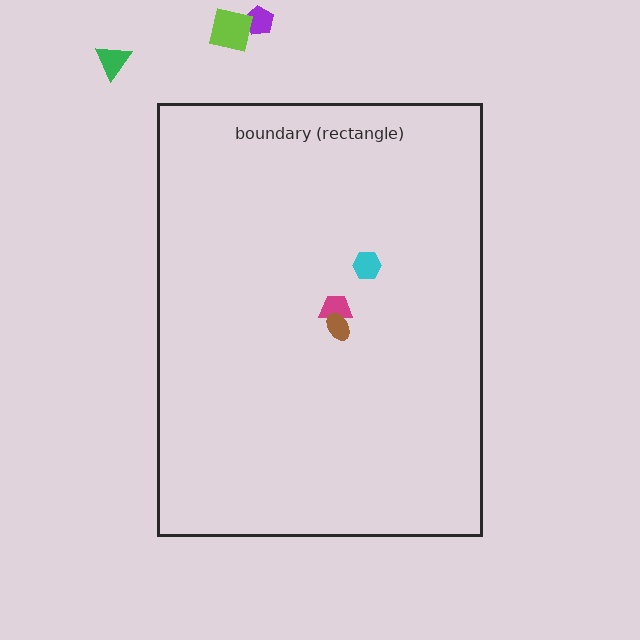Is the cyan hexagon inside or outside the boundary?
Inside.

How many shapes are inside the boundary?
3 inside, 3 outside.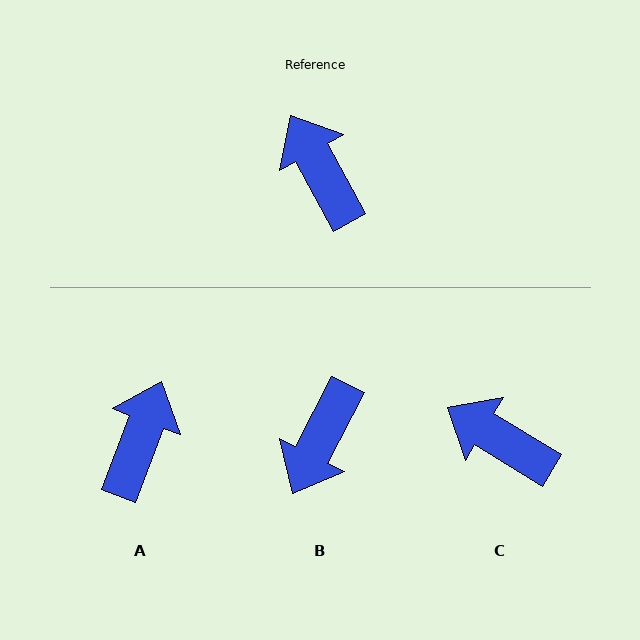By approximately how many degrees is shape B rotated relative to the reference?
Approximately 124 degrees counter-clockwise.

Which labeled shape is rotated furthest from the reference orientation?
B, about 124 degrees away.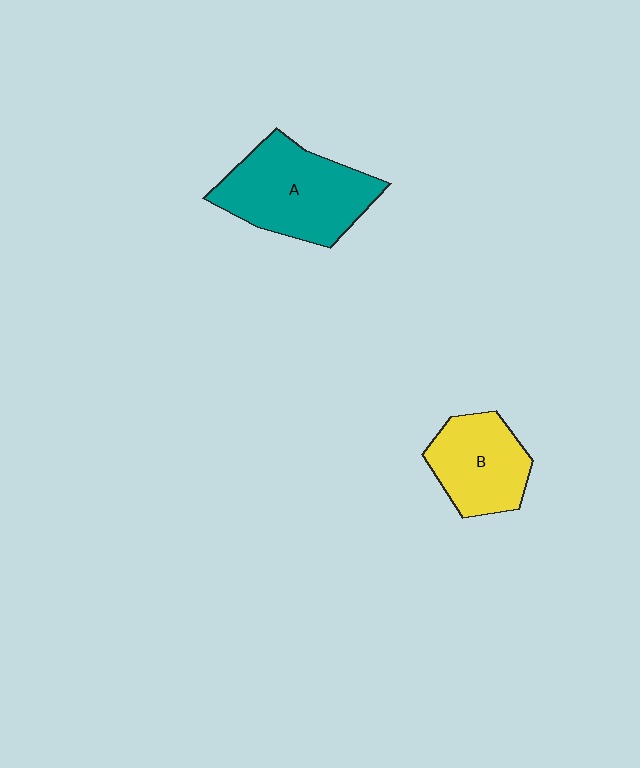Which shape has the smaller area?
Shape B (yellow).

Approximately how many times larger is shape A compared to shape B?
Approximately 1.4 times.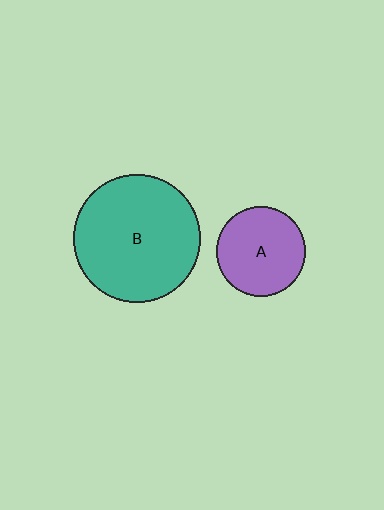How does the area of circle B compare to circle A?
Approximately 2.0 times.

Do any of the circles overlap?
No, none of the circles overlap.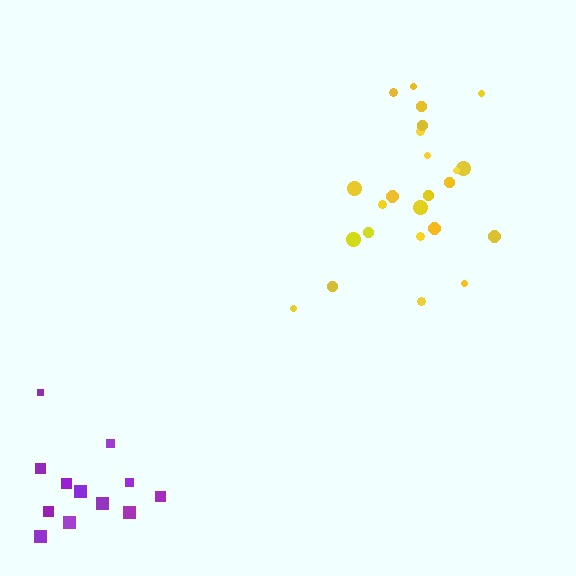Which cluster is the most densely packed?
Yellow.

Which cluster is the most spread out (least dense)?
Purple.